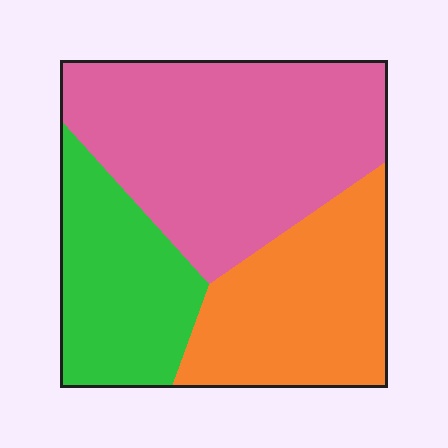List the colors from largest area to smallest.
From largest to smallest: pink, orange, green.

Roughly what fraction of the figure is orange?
Orange covers around 30% of the figure.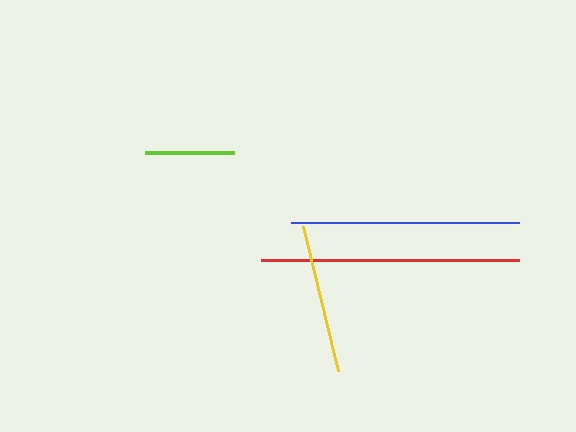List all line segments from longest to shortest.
From longest to shortest: red, blue, yellow, lime.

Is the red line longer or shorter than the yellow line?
The red line is longer than the yellow line.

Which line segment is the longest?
The red line is the longest at approximately 257 pixels.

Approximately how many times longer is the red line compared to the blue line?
The red line is approximately 1.1 times the length of the blue line.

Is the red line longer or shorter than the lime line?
The red line is longer than the lime line.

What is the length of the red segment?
The red segment is approximately 257 pixels long.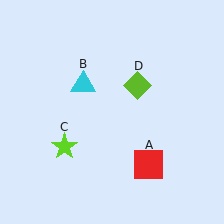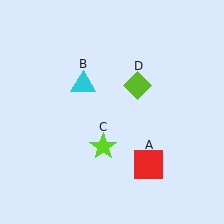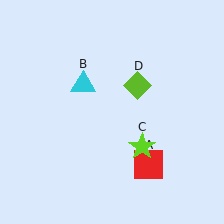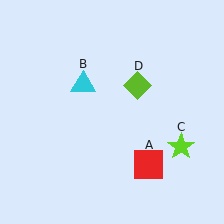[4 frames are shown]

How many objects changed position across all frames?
1 object changed position: lime star (object C).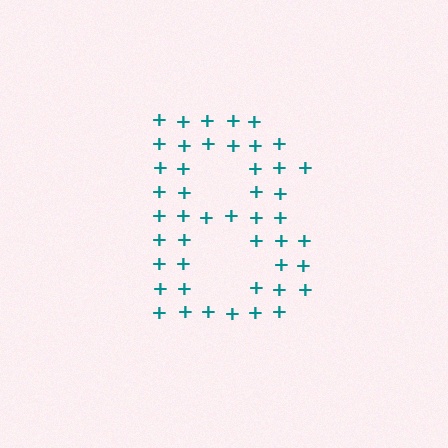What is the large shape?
The large shape is the letter B.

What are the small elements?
The small elements are plus signs.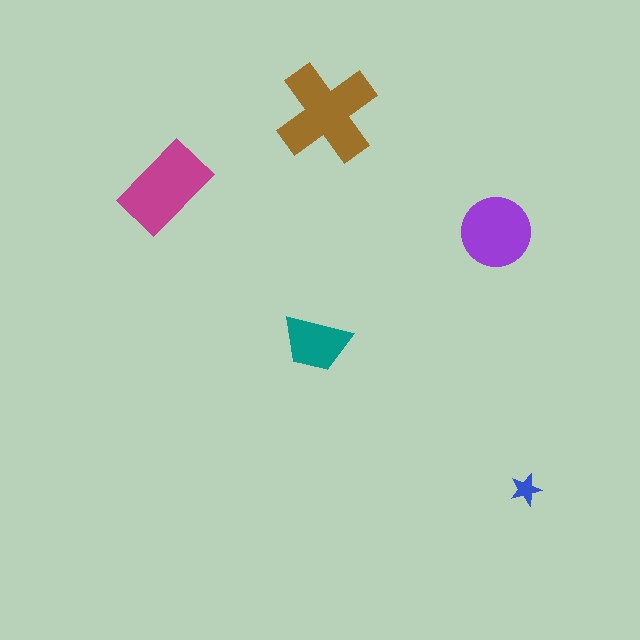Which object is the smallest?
The blue star.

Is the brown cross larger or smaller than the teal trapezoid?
Larger.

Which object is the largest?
The brown cross.